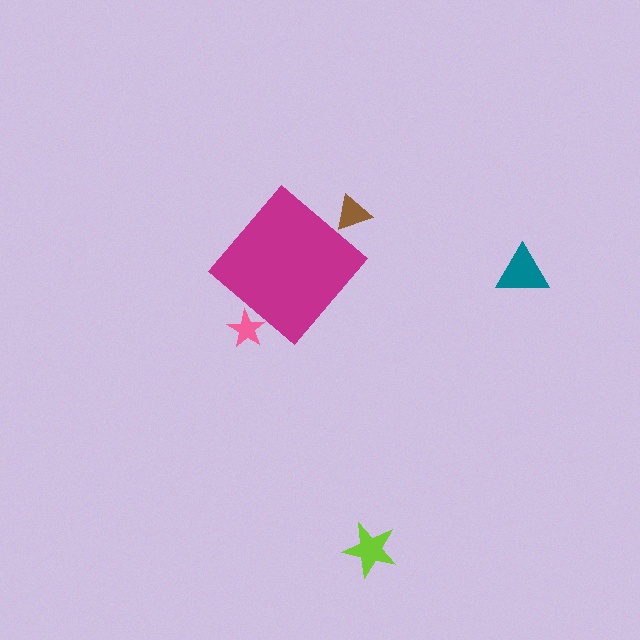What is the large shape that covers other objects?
A magenta diamond.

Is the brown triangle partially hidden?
Yes, the brown triangle is partially hidden behind the magenta diamond.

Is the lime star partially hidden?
No, the lime star is fully visible.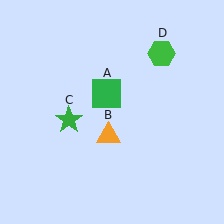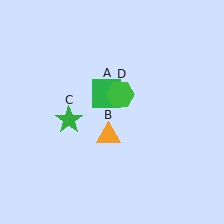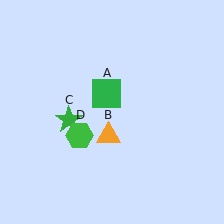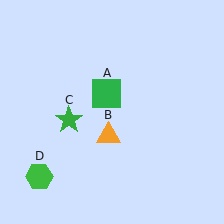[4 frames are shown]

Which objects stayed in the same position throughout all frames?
Green square (object A) and orange triangle (object B) and green star (object C) remained stationary.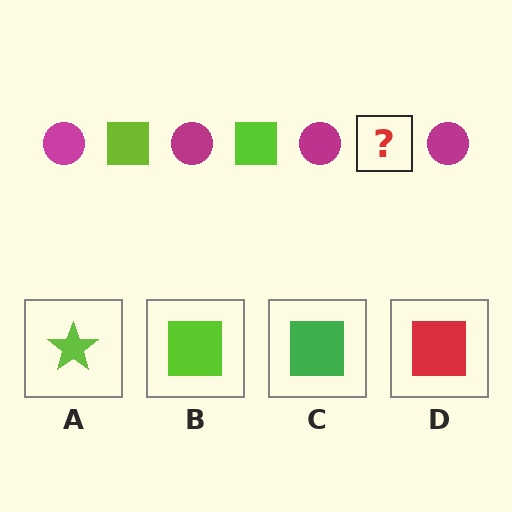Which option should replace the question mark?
Option B.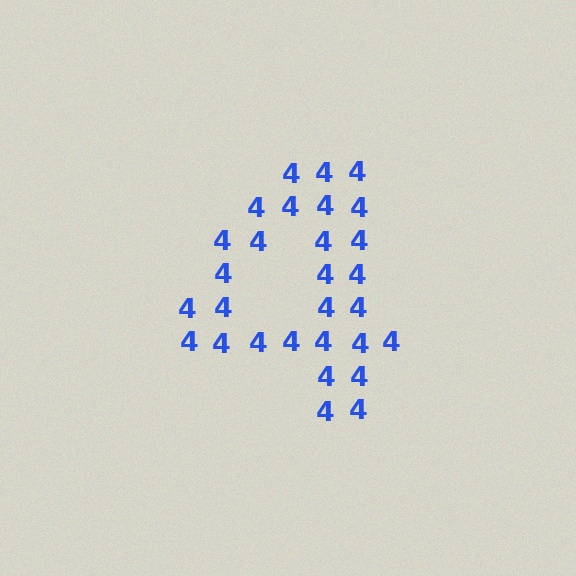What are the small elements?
The small elements are digit 4's.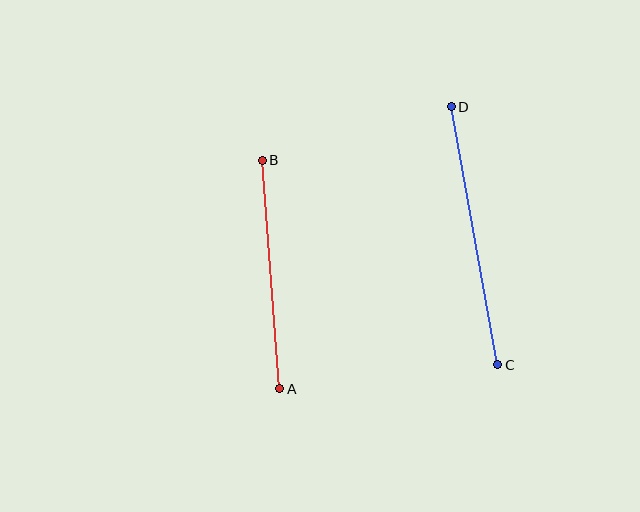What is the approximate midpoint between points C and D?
The midpoint is at approximately (474, 236) pixels.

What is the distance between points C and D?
The distance is approximately 262 pixels.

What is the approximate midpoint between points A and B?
The midpoint is at approximately (271, 274) pixels.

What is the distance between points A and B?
The distance is approximately 229 pixels.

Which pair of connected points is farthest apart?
Points C and D are farthest apart.